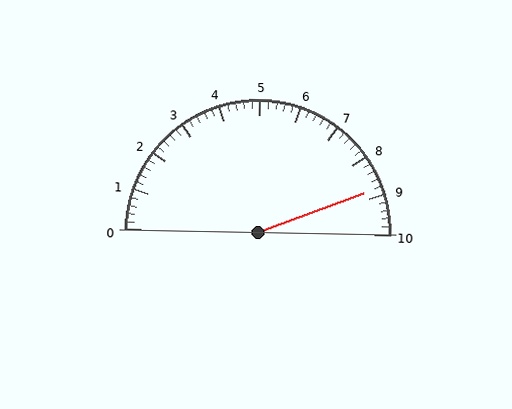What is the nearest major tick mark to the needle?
The nearest major tick mark is 9.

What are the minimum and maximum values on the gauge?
The gauge ranges from 0 to 10.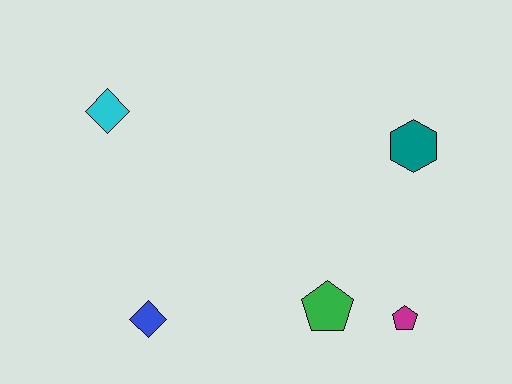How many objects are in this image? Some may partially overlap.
There are 5 objects.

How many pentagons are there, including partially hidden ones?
There are 2 pentagons.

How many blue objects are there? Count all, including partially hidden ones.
There is 1 blue object.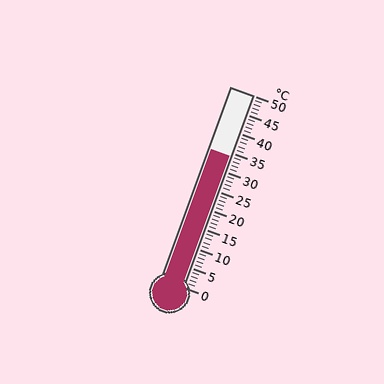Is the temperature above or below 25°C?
The temperature is above 25°C.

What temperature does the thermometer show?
The thermometer shows approximately 34°C.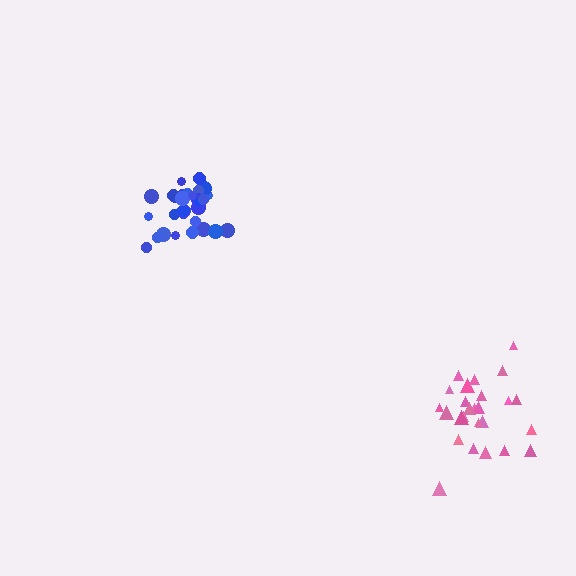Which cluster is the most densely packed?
Blue.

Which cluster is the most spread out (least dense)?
Pink.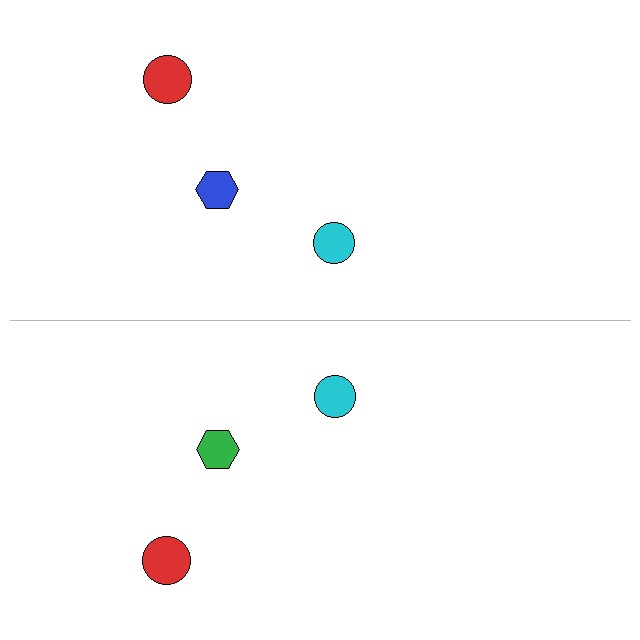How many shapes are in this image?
There are 6 shapes in this image.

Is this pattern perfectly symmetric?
No, the pattern is not perfectly symmetric. The green hexagon on the bottom side breaks the symmetry — its mirror counterpart is blue.